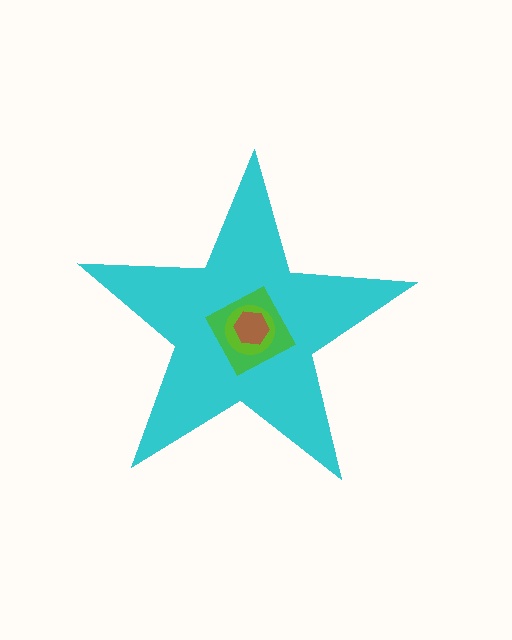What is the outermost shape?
The cyan star.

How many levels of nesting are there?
4.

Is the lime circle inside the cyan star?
Yes.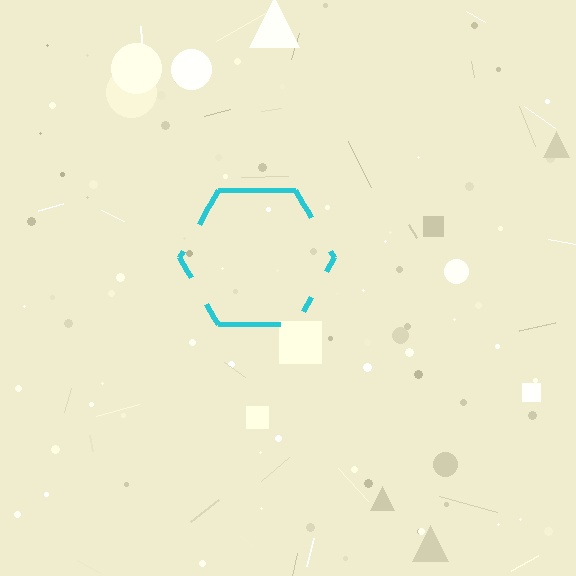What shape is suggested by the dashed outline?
The dashed outline suggests a hexagon.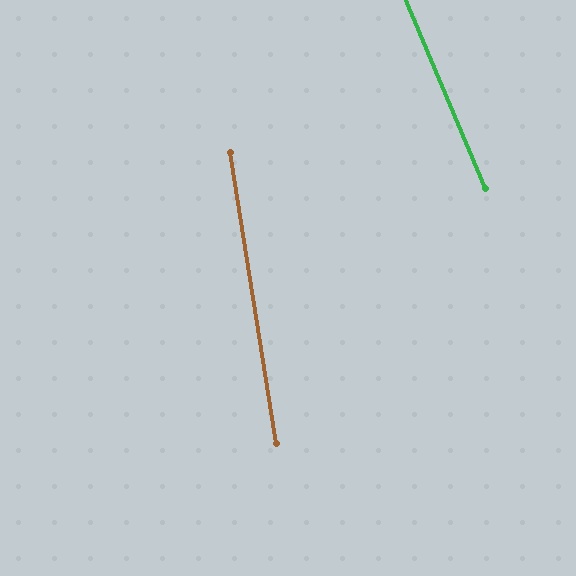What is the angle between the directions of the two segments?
Approximately 14 degrees.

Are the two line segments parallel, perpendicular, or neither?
Neither parallel nor perpendicular — they differ by about 14°.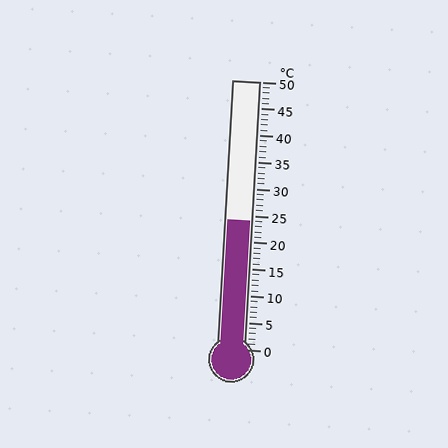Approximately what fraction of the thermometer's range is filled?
The thermometer is filled to approximately 50% of its range.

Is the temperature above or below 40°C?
The temperature is below 40°C.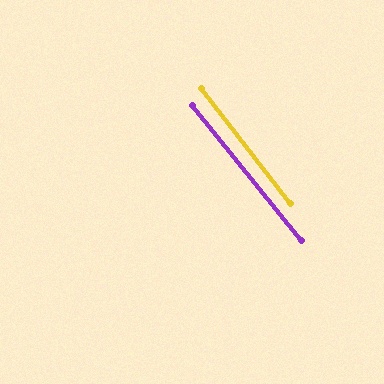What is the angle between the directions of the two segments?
Approximately 1 degree.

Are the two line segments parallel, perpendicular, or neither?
Parallel — their directions differ by only 1.2°.